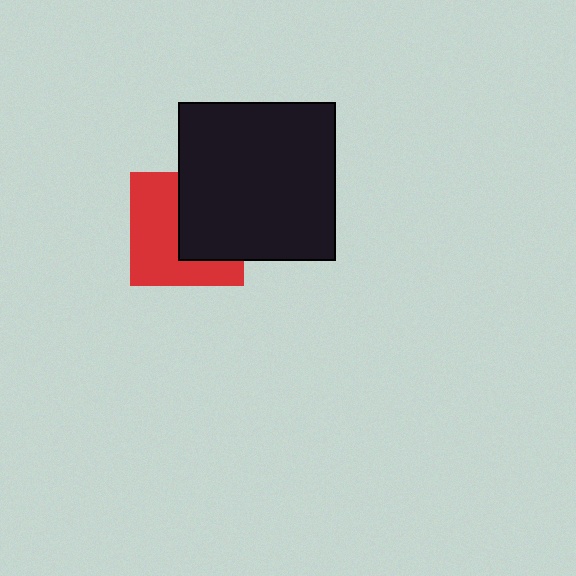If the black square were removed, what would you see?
You would see the complete red square.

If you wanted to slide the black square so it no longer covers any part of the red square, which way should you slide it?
Slide it right — that is the most direct way to separate the two shapes.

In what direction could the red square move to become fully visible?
The red square could move left. That would shift it out from behind the black square entirely.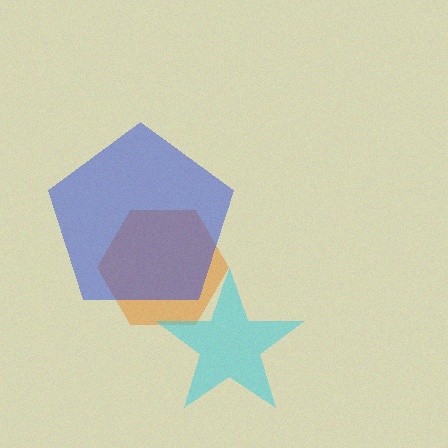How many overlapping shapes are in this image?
There are 3 overlapping shapes in the image.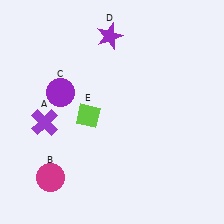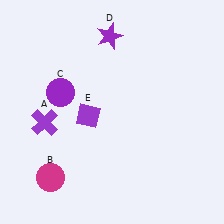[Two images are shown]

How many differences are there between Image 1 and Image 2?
There is 1 difference between the two images.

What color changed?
The diamond (E) changed from lime in Image 1 to purple in Image 2.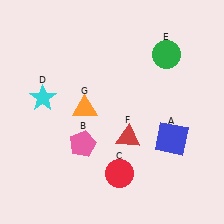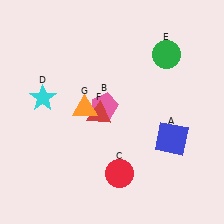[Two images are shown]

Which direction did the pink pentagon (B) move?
The pink pentagon (B) moved up.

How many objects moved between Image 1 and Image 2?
2 objects moved between the two images.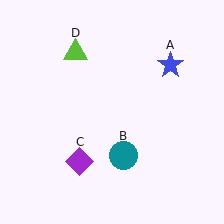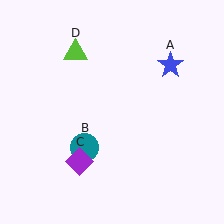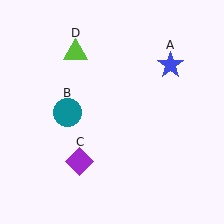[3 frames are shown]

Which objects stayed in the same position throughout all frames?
Blue star (object A) and purple diamond (object C) and lime triangle (object D) remained stationary.